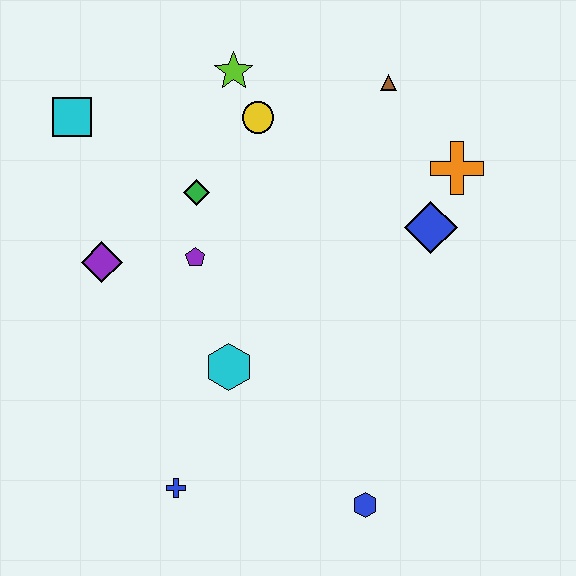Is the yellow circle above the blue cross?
Yes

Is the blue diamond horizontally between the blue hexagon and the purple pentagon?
No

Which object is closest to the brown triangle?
The orange cross is closest to the brown triangle.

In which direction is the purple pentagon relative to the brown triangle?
The purple pentagon is to the left of the brown triangle.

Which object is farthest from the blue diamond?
The cyan square is farthest from the blue diamond.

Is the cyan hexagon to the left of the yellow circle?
Yes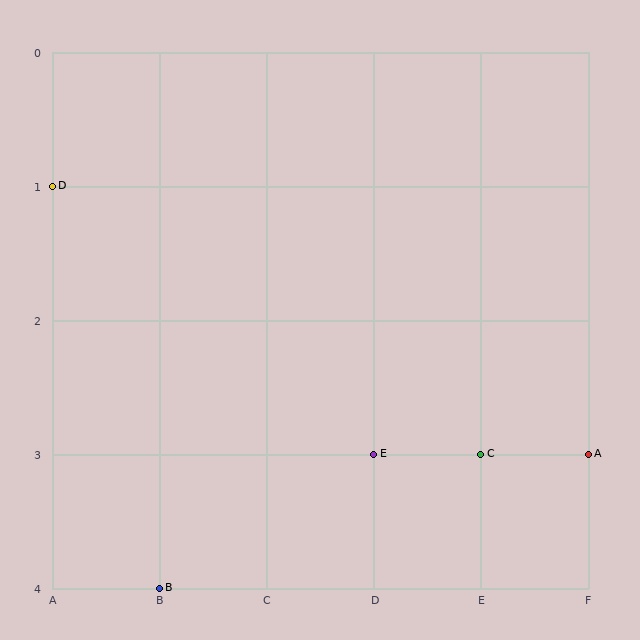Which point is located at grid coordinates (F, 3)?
Point A is at (F, 3).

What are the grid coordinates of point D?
Point D is at grid coordinates (A, 1).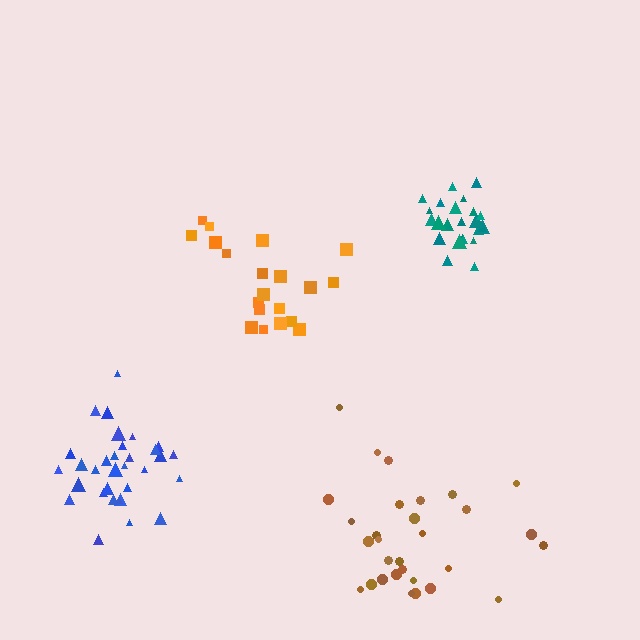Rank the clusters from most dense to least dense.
teal, blue, orange, brown.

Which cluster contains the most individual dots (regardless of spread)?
Blue (32).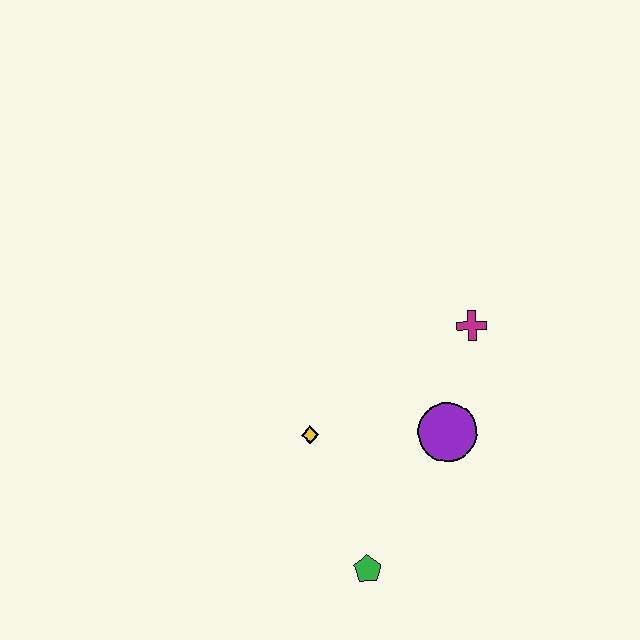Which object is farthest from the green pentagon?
The magenta cross is farthest from the green pentagon.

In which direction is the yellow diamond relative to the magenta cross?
The yellow diamond is to the left of the magenta cross.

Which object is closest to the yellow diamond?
The purple circle is closest to the yellow diamond.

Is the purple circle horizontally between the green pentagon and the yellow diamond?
No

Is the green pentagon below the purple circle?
Yes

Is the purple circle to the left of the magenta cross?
Yes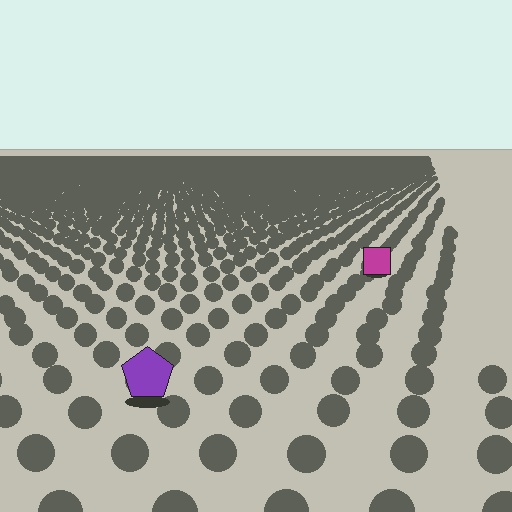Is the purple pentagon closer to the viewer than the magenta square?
Yes. The purple pentagon is closer — you can tell from the texture gradient: the ground texture is coarser near it.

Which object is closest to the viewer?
The purple pentagon is closest. The texture marks near it are larger and more spread out.